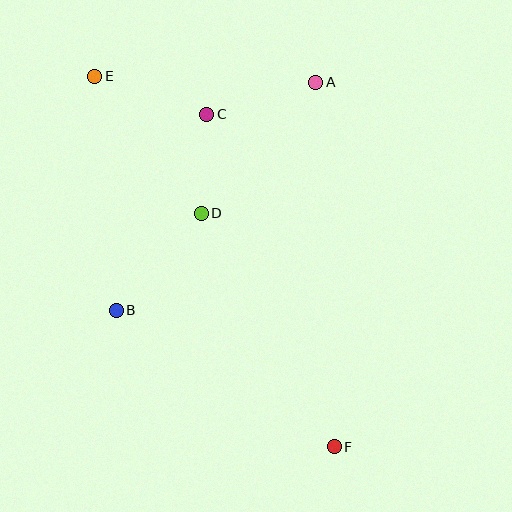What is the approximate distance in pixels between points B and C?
The distance between B and C is approximately 216 pixels.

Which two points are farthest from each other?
Points E and F are farthest from each other.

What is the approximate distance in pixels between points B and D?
The distance between B and D is approximately 129 pixels.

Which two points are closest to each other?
Points C and D are closest to each other.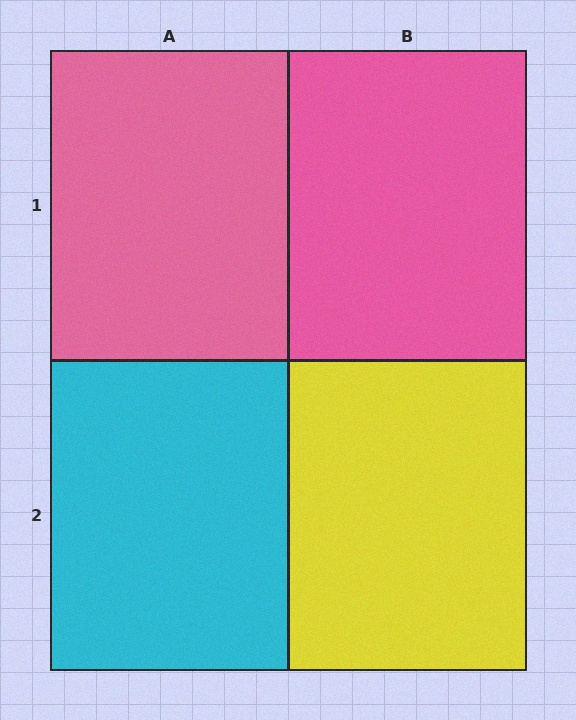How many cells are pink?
2 cells are pink.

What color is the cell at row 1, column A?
Pink.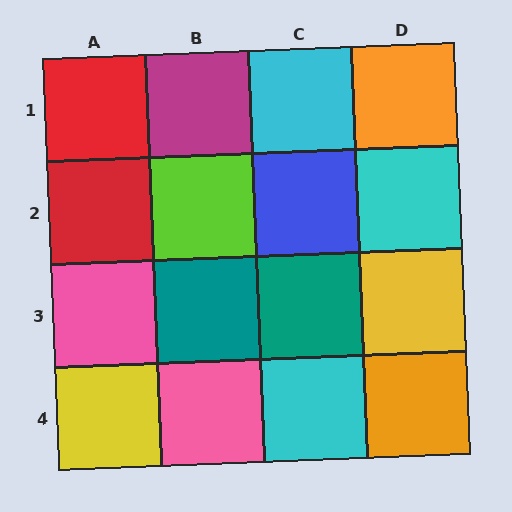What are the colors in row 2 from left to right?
Red, lime, blue, cyan.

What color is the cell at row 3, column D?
Yellow.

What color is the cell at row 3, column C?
Teal.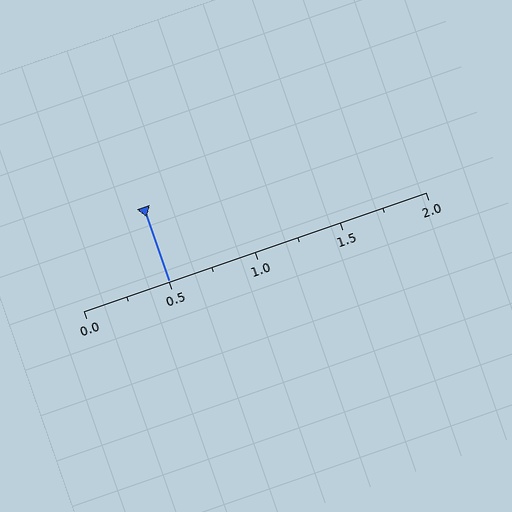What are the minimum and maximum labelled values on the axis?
The axis runs from 0.0 to 2.0.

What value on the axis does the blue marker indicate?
The marker indicates approximately 0.5.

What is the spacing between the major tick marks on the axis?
The major ticks are spaced 0.5 apart.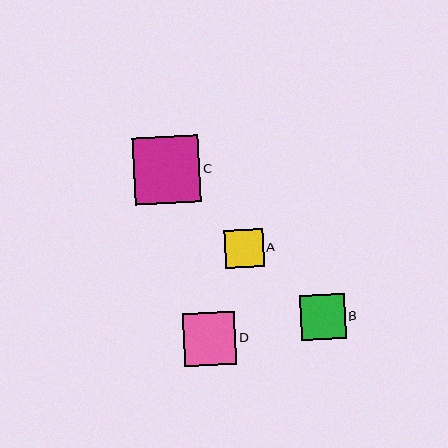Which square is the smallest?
Square A is the smallest with a size of approximately 39 pixels.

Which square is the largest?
Square C is the largest with a size of approximately 67 pixels.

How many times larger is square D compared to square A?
Square D is approximately 1.4 times the size of square A.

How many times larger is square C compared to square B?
Square C is approximately 1.5 times the size of square B.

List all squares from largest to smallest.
From largest to smallest: C, D, B, A.